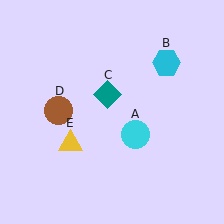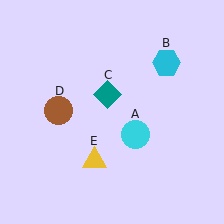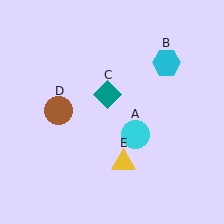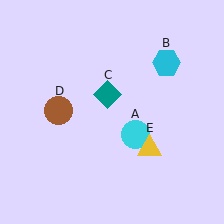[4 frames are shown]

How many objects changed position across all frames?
1 object changed position: yellow triangle (object E).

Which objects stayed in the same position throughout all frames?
Cyan circle (object A) and cyan hexagon (object B) and teal diamond (object C) and brown circle (object D) remained stationary.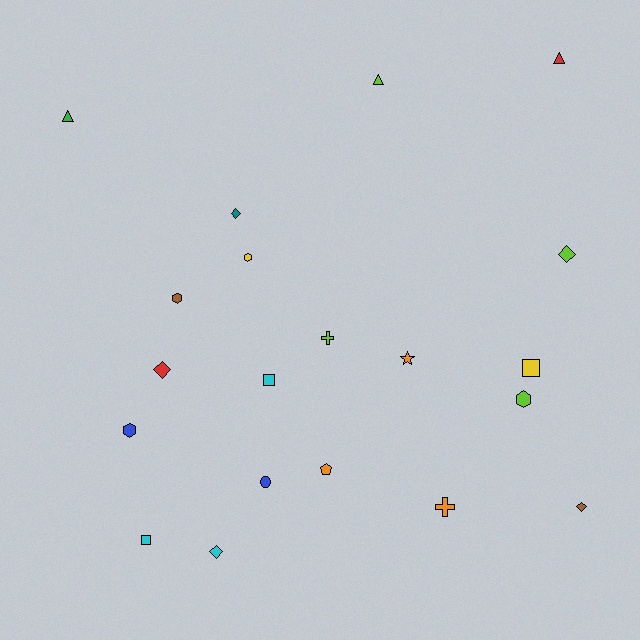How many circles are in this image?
There is 1 circle.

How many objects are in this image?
There are 20 objects.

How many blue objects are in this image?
There are 2 blue objects.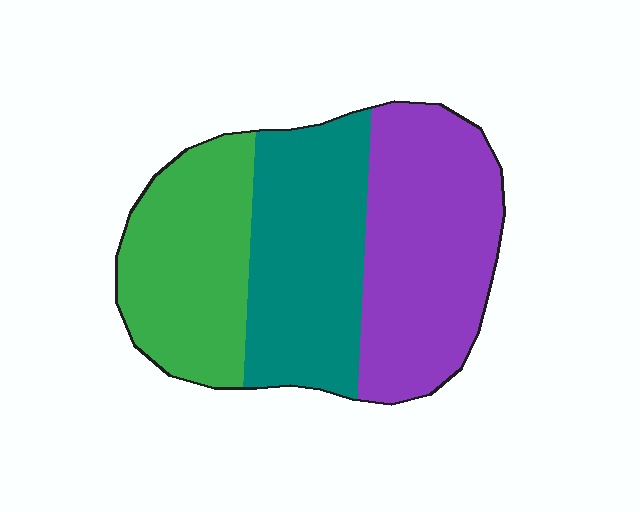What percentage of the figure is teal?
Teal covers 33% of the figure.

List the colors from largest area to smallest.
From largest to smallest: purple, teal, green.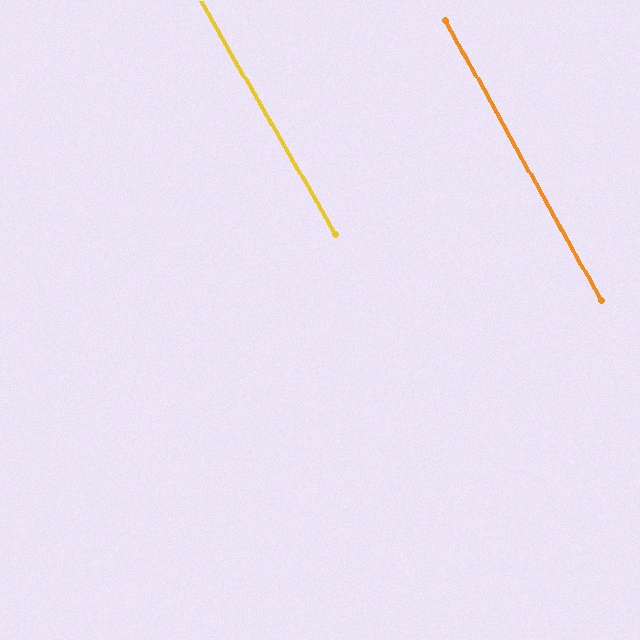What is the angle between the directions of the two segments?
Approximately 1 degree.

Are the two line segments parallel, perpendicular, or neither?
Parallel — their directions differ by only 0.9°.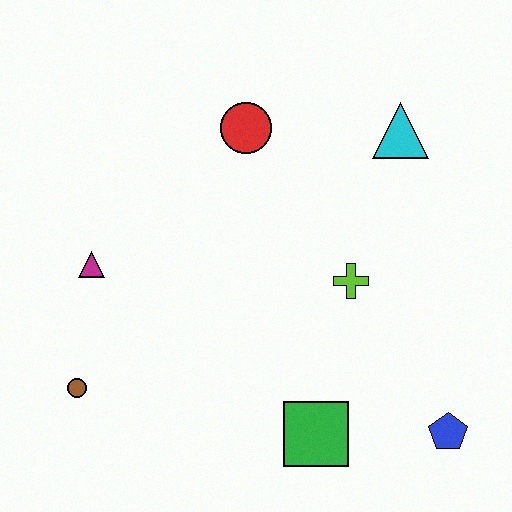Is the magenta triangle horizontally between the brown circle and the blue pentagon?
Yes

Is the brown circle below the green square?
No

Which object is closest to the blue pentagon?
The green square is closest to the blue pentagon.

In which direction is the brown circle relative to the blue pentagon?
The brown circle is to the left of the blue pentagon.